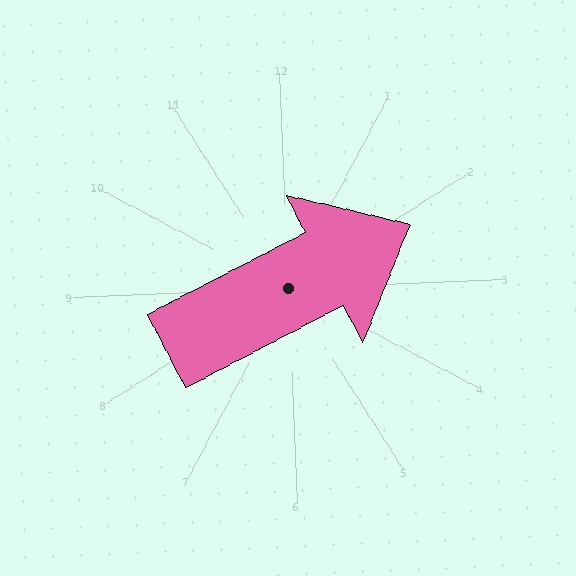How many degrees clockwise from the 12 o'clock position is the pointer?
Approximately 65 degrees.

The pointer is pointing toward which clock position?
Roughly 2 o'clock.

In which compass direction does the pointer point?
Northeast.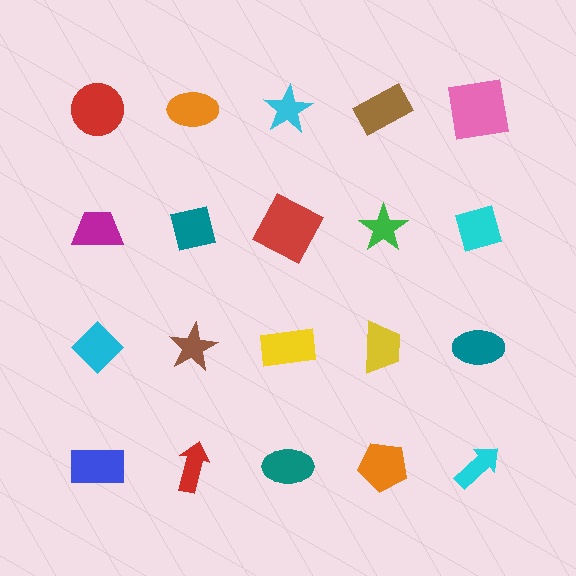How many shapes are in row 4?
5 shapes.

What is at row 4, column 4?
An orange pentagon.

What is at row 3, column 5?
A teal ellipse.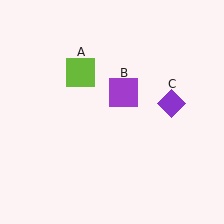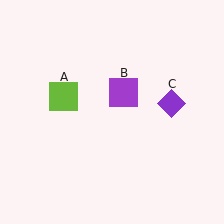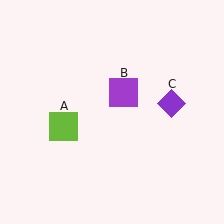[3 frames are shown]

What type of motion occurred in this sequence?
The lime square (object A) rotated counterclockwise around the center of the scene.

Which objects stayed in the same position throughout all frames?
Purple square (object B) and purple diamond (object C) remained stationary.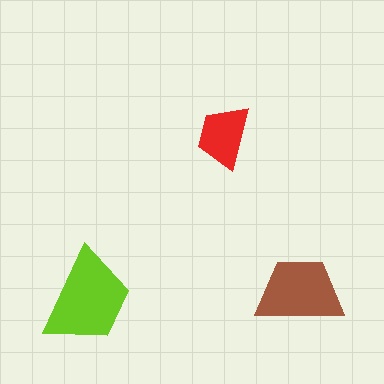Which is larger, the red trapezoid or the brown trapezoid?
The brown one.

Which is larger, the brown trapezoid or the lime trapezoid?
The lime one.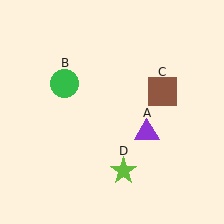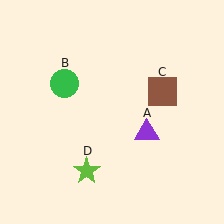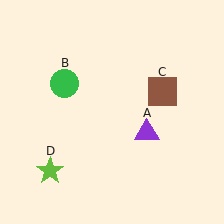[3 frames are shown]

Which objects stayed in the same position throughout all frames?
Purple triangle (object A) and green circle (object B) and brown square (object C) remained stationary.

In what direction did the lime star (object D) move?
The lime star (object D) moved left.